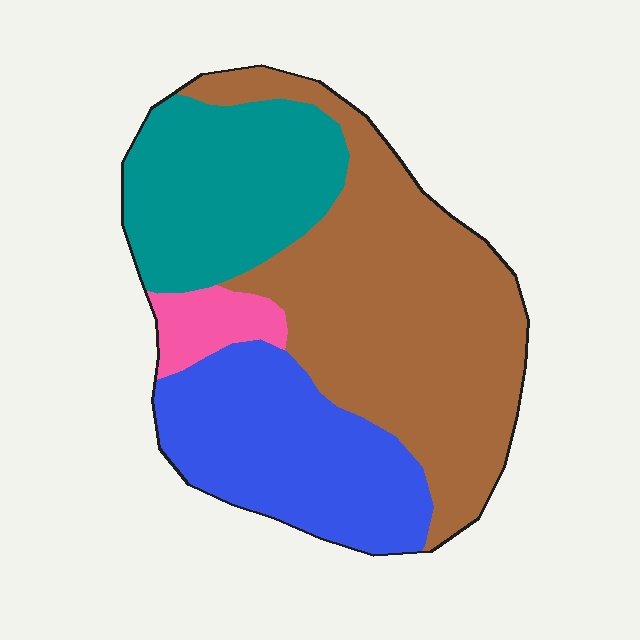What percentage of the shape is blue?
Blue covers 26% of the shape.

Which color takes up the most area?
Brown, at roughly 45%.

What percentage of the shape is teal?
Teal covers around 25% of the shape.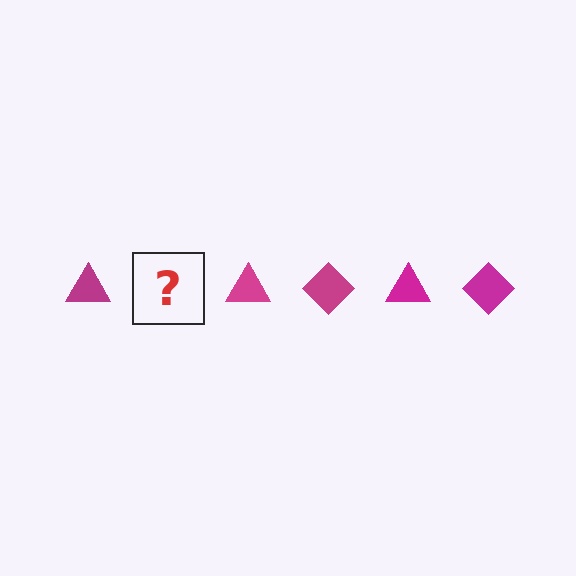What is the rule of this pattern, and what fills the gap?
The rule is that the pattern cycles through triangle, diamond shapes in magenta. The gap should be filled with a magenta diamond.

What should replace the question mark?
The question mark should be replaced with a magenta diamond.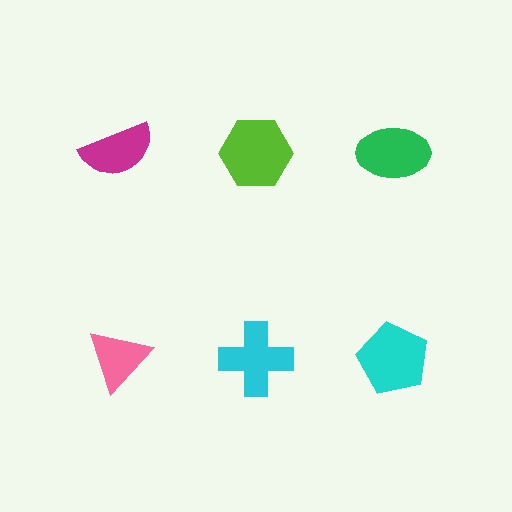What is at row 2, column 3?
A cyan pentagon.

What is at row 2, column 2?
A cyan cross.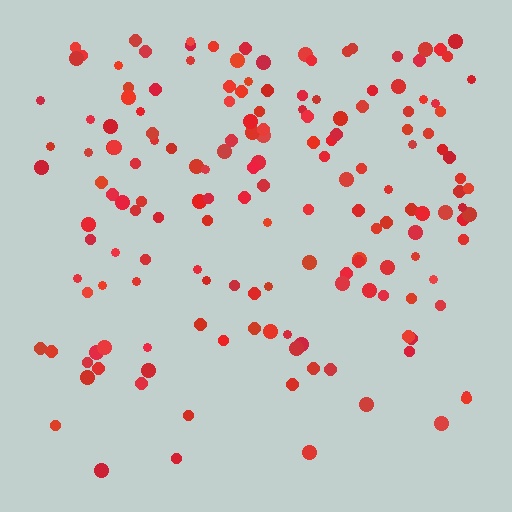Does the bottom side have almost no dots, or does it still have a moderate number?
Still a moderate number, just noticeably fewer than the top.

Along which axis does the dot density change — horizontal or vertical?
Vertical.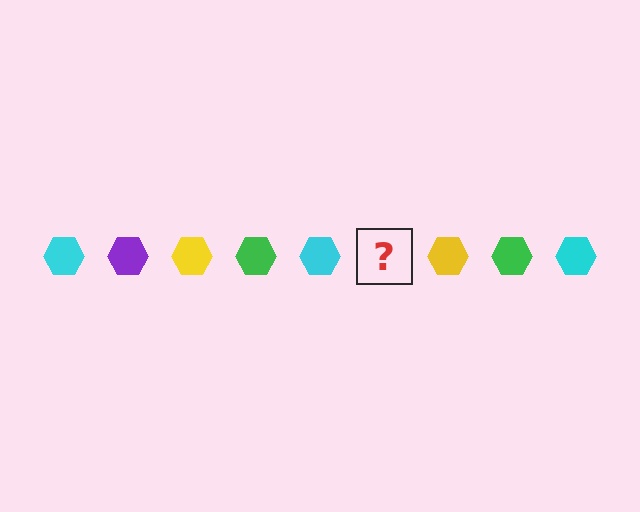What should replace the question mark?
The question mark should be replaced with a purple hexagon.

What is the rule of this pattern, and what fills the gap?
The rule is that the pattern cycles through cyan, purple, yellow, green hexagons. The gap should be filled with a purple hexagon.